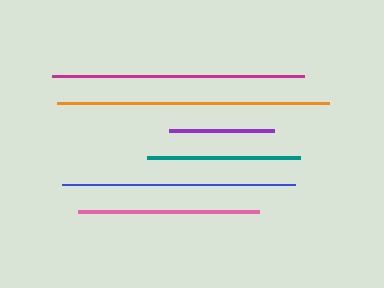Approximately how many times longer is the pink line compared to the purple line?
The pink line is approximately 1.7 times the length of the purple line.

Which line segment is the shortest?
The purple line is the shortest at approximately 105 pixels.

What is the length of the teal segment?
The teal segment is approximately 153 pixels long.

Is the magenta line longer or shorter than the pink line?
The magenta line is longer than the pink line.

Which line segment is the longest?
The orange line is the longest at approximately 272 pixels.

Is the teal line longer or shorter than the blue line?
The blue line is longer than the teal line.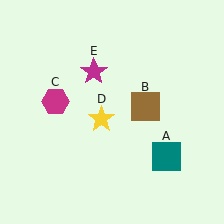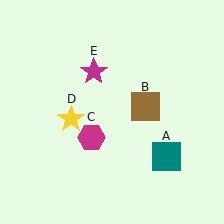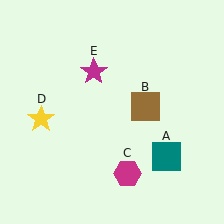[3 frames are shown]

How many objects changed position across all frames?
2 objects changed position: magenta hexagon (object C), yellow star (object D).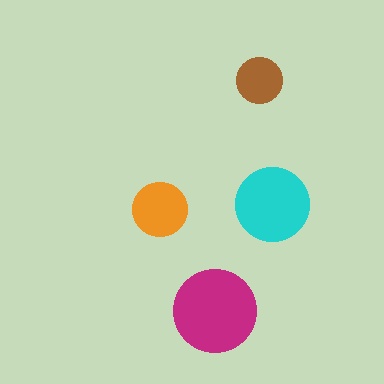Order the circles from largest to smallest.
the magenta one, the cyan one, the orange one, the brown one.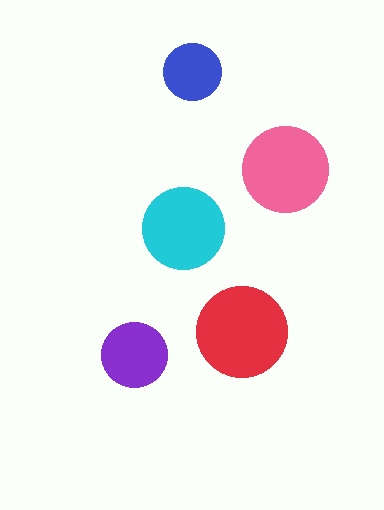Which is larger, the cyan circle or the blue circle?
The cyan one.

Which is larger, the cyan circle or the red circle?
The red one.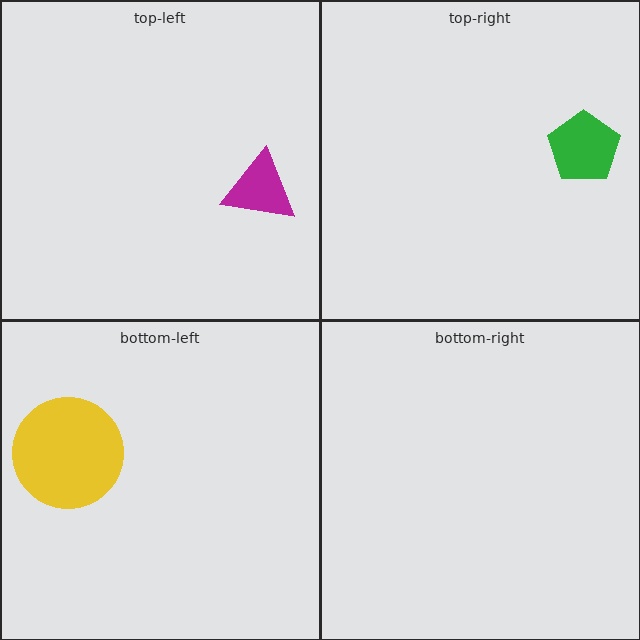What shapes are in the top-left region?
The magenta triangle.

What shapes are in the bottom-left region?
The yellow circle.